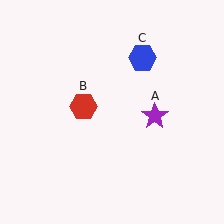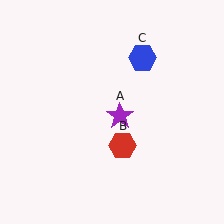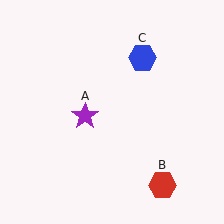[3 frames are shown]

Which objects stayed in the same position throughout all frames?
Blue hexagon (object C) remained stationary.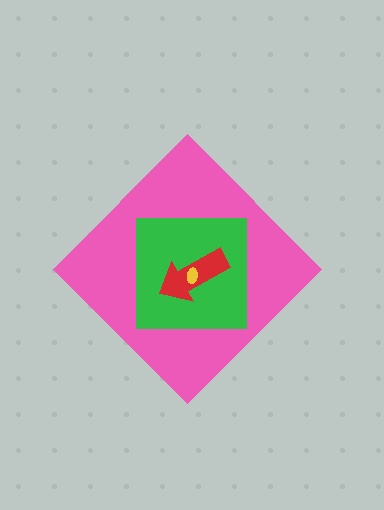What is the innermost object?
The yellow ellipse.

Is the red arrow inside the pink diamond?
Yes.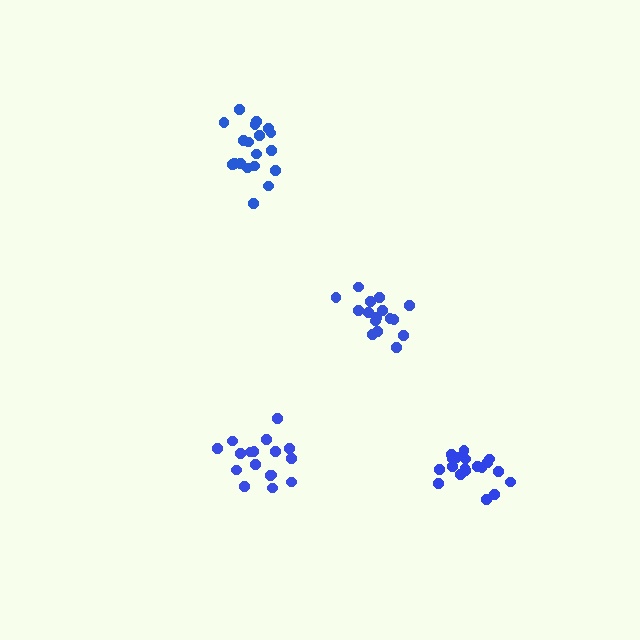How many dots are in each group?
Group 1: 19 dots, Group 2: 19 dots, Group 3: 16 dots, Group 4: 17 dots (71 total).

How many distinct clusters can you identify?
There are 4 distinct clusters.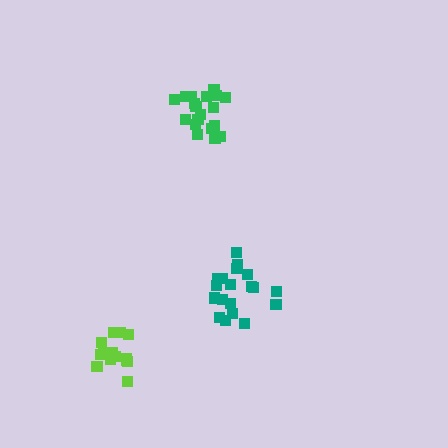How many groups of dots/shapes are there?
There are 3 groups.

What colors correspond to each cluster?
The clusters are colored: green, lime, teal.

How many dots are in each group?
Group 1: 19 dots, Group 2: 14 dots, Group 3: 19 dots (52 total).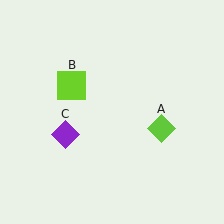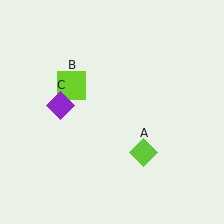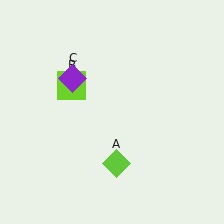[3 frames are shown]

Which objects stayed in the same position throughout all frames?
Lime square (object B) remained stationary.